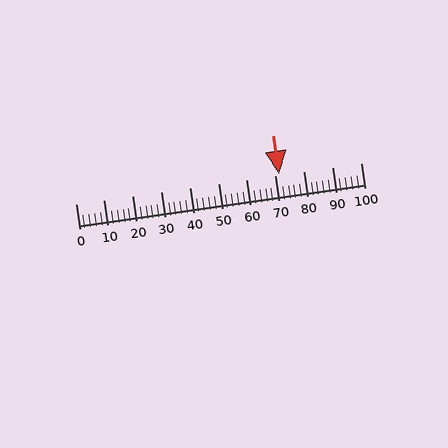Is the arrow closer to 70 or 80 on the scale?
The arrow is closer to 70.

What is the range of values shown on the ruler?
The ruler shows values from 0 to 100.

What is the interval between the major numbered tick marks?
The major tick marks are spaced 10 units apart.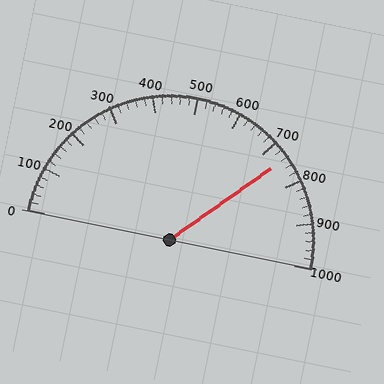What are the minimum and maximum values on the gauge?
The gauge ranges from 0 to 1000.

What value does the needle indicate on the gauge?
The needle indicates approximately 740.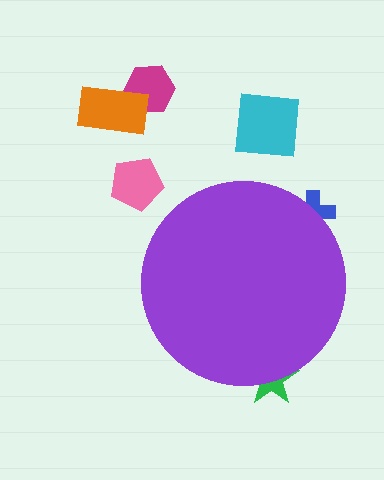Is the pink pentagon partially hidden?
No, the pink pentagon is fully visible.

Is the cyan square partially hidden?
No, the cyan square is fully visible.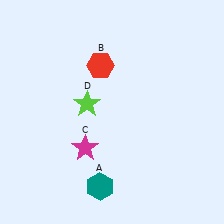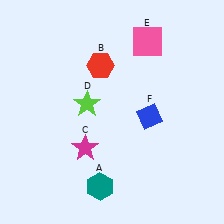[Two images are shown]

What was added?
A pink square (E), a blue diamond (F) were added in Image 2.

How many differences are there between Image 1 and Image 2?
There are 2 differences between the two images.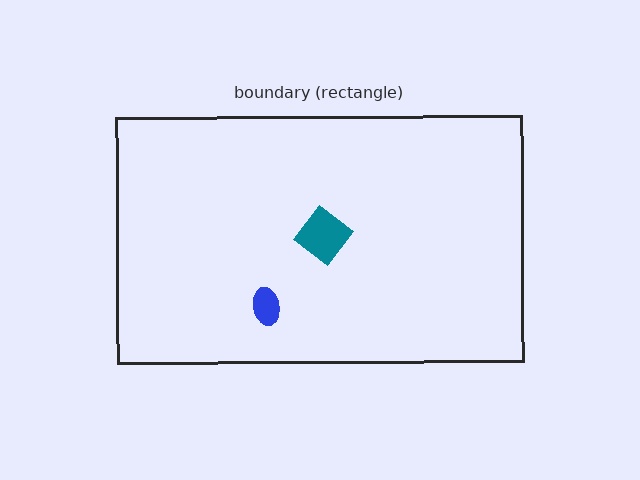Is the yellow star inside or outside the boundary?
Inside.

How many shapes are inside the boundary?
3 inside, 0 outside.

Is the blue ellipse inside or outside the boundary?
Inside.